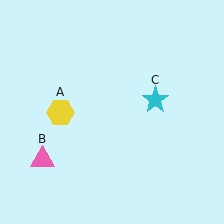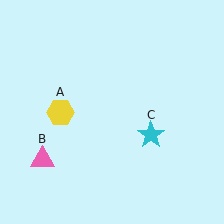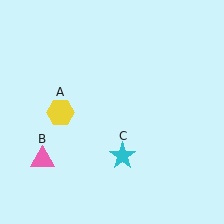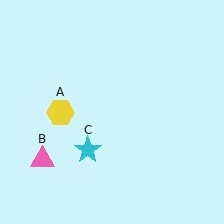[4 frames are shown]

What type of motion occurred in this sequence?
The cyan star (object C) rotated clockwise around the center of the scene.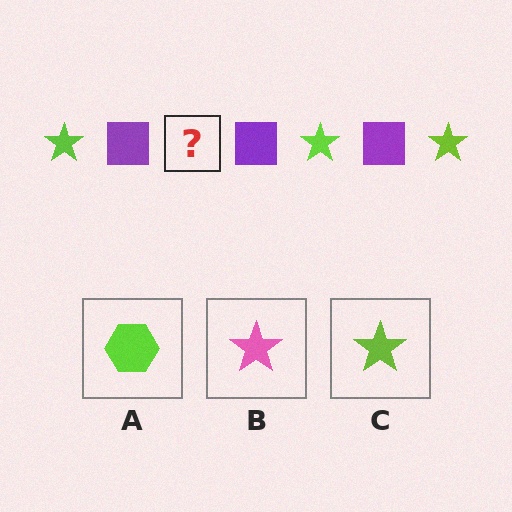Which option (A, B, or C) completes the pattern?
C.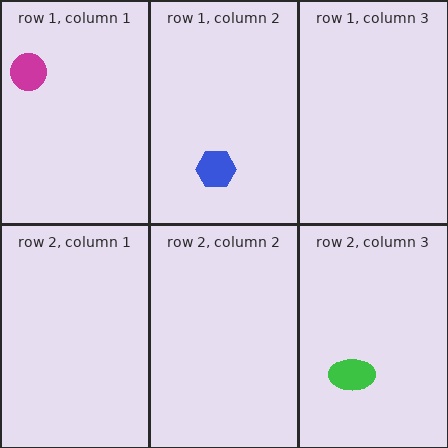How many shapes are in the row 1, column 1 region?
1.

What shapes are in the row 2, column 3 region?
The green ellipse.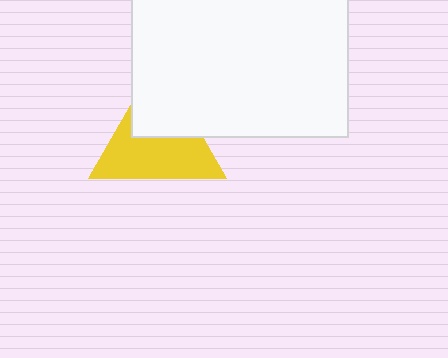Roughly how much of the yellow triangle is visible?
About half of it is visible (roughly 61%).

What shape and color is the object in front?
The object in front is a white rectangle.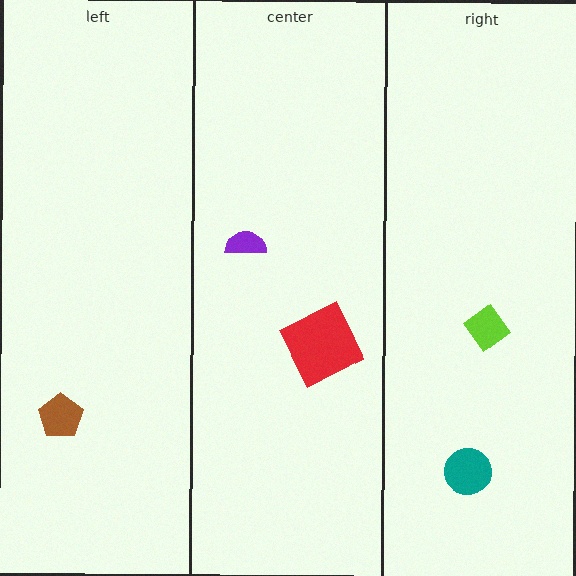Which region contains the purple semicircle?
The center region.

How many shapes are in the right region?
2.